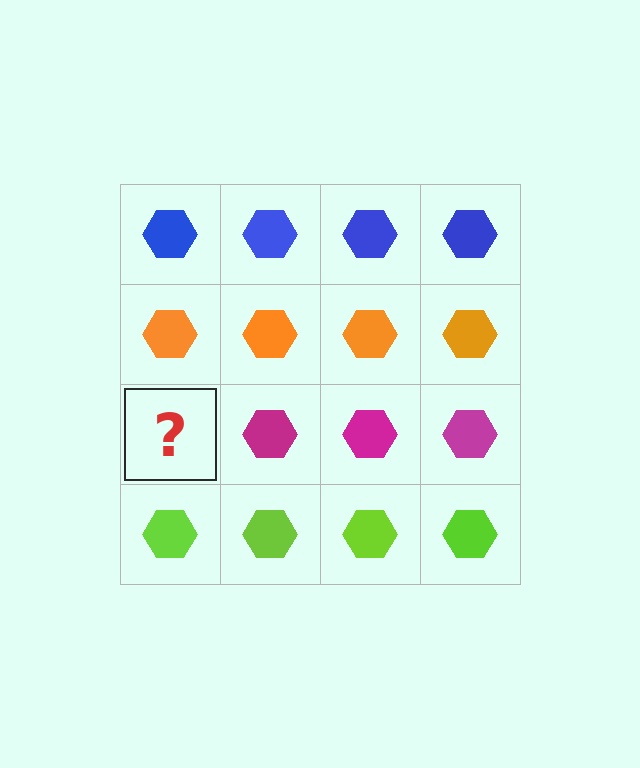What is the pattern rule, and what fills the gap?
The rule is that each row has a consistent color. The gap should be filled with a magenta hexagon.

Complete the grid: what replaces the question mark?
The question mark should be replaced with a magenta hexagon.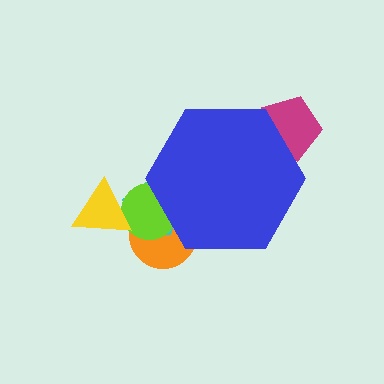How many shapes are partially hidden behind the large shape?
4 shapes are partially hidden.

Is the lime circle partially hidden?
Yes, the lime circle is partially hidden behind the blue hexagon.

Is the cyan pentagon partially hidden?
Yes, the cyan pentagon is partially hidden behind the blue hexagon.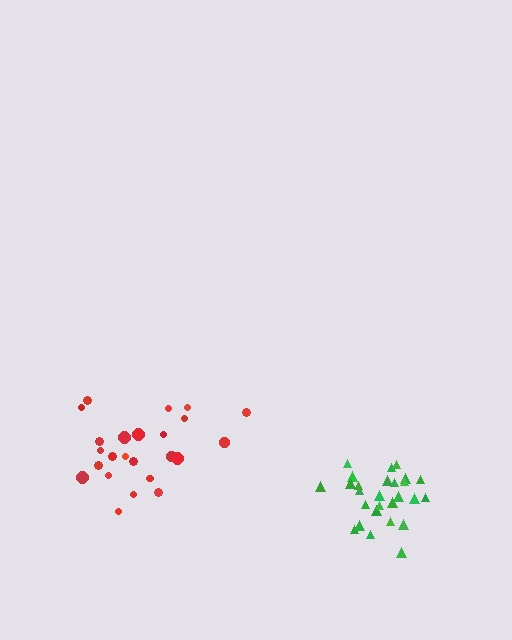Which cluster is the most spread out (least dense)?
Red.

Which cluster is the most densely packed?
Green.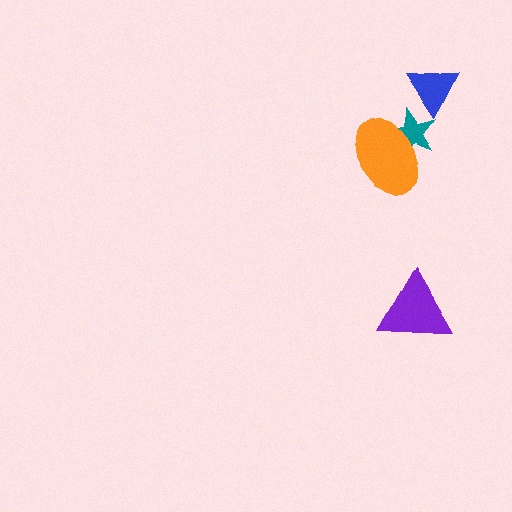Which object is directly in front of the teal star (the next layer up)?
The orange ellipse is directly in front of the teal star.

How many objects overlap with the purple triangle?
0 objects overlap with the purple triangle.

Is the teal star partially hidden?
Yes, it is partially covered by another shape.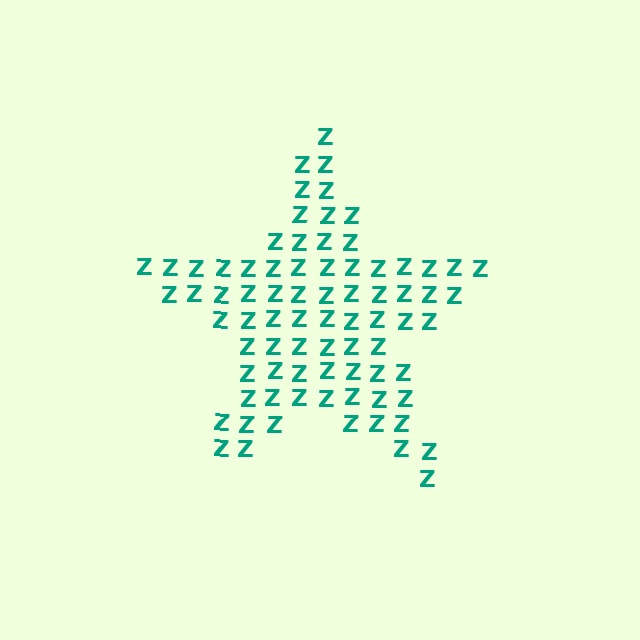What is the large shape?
The large shape is a star.